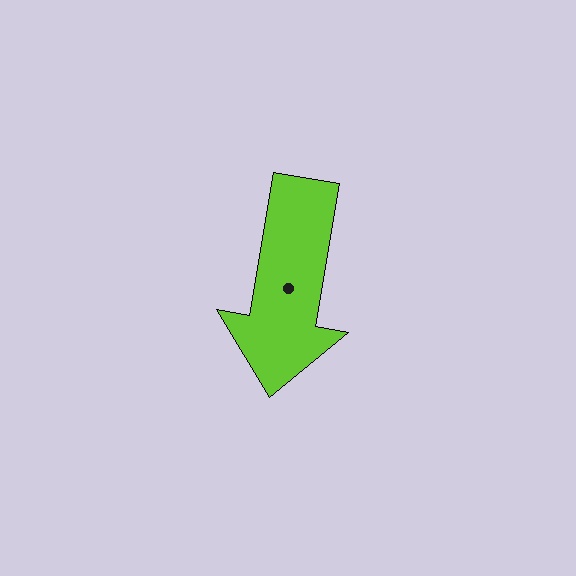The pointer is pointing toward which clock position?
Roughly 6 o'clock.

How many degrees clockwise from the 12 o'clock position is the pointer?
Approximately 190 degrees.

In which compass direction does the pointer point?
South.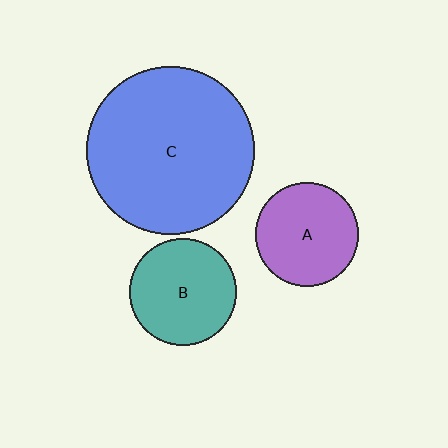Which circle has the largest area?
Circle C (blue).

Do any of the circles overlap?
No, none of the circles overlap.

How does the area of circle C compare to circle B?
Approximately 2.5 times.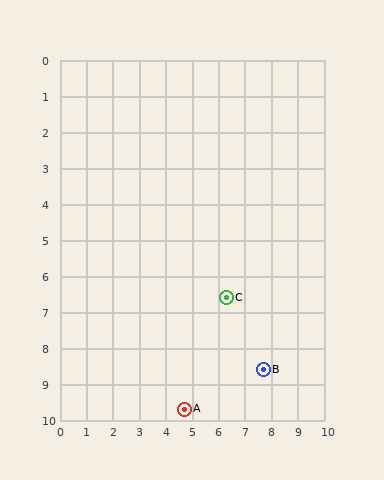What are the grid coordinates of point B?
Point B is at approximately (7.7, 8.6).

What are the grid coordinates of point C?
Point C is at approximately (6.3, 6.6).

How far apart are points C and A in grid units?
Points C and A are about 3.5 grid units apart.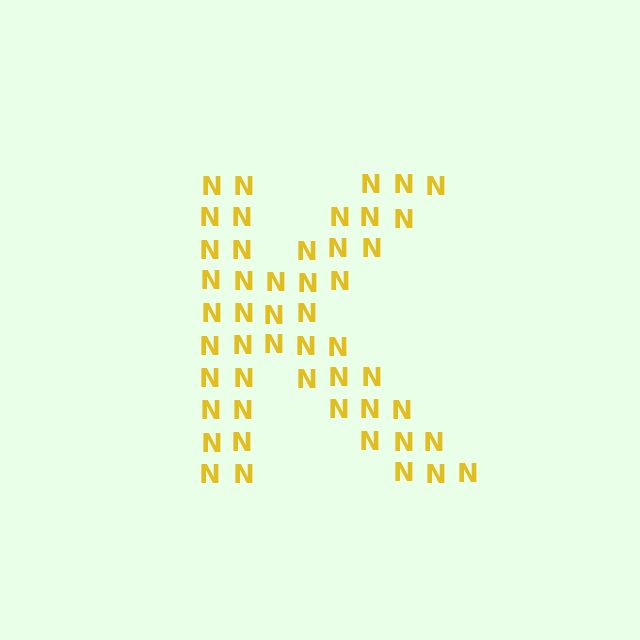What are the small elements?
The small elements are letter N's.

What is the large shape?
The large shape is the letter K.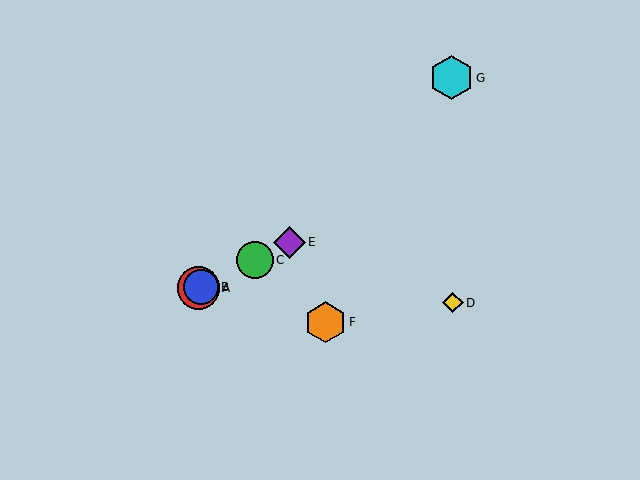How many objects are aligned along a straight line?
4 objects (A, B, C, E) are aligned along a straight line.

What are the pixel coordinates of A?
Object A is at (198, 288).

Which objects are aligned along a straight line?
Objects A, B, C, E are aligned along a straight line.